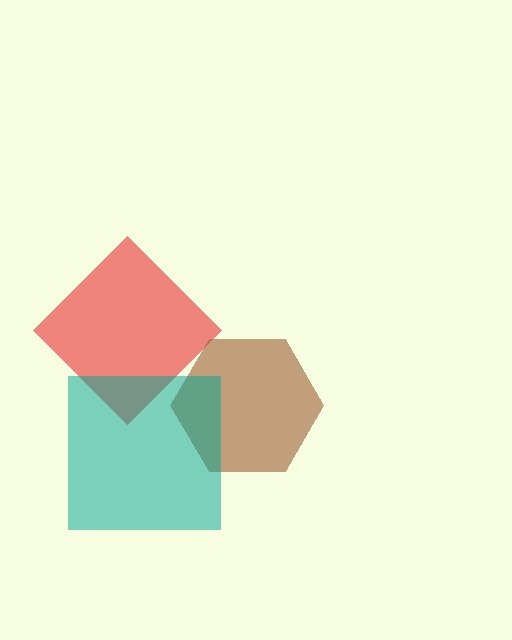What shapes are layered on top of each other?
The layered shapes are: a red diamond, a brown hexagon, a teal square.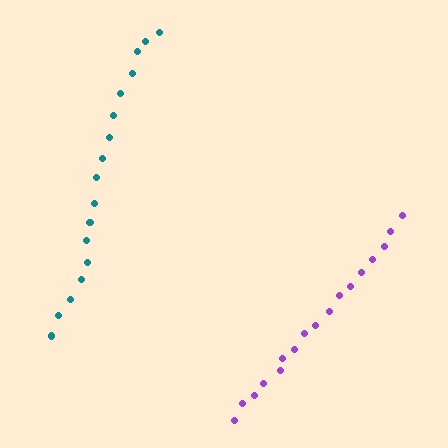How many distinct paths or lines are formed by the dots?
There are 2 distinct paths.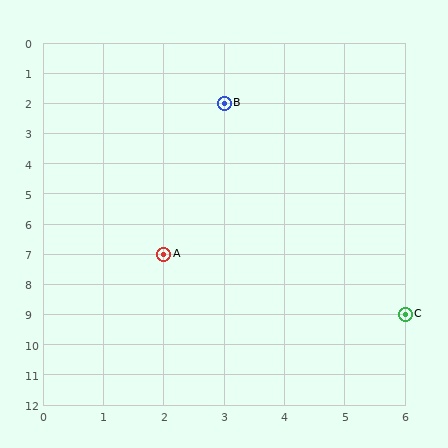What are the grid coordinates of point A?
Point A is at grid coordinates (2, 7).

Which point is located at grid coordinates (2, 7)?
Point A is at (2, 7).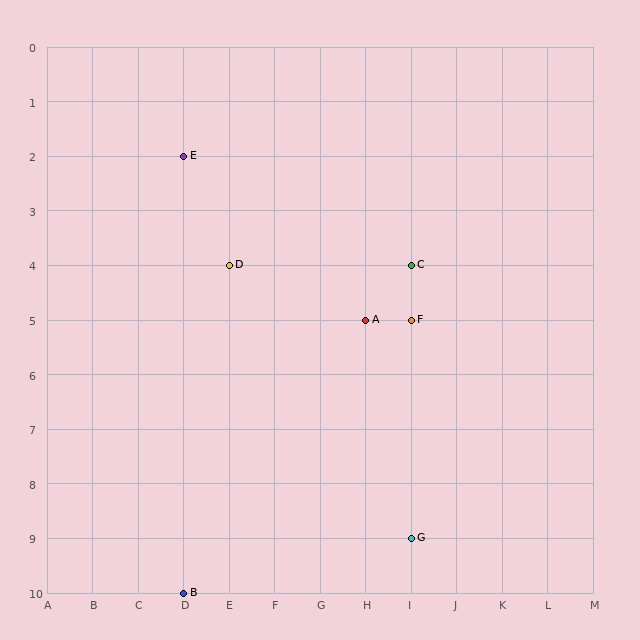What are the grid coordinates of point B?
Point B is at grid coordinates (D, 10).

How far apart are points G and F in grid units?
Points G and F are 4 rows apart.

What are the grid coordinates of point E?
Point E is at grid coordinates (D, 2).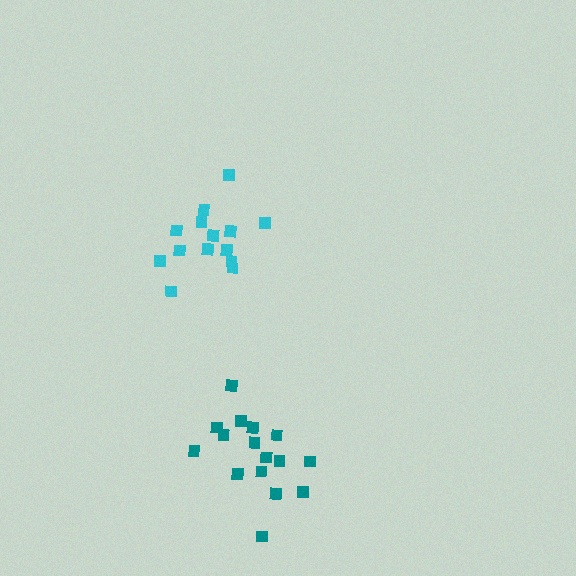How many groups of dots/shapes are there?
There are 2 groups.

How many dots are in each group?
Group 1: 14 dots, Group 2: 17 dots (31 total).